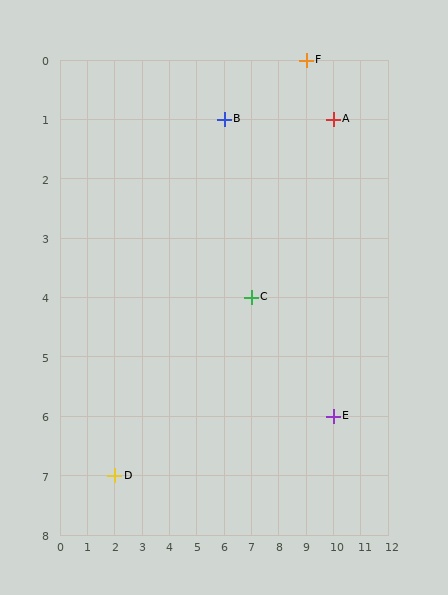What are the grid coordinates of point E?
Point E is at grid coordinates (10, 6).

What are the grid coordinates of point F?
Point F is at grid coordinates (9, 0).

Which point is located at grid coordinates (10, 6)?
Point E is at (10, 6).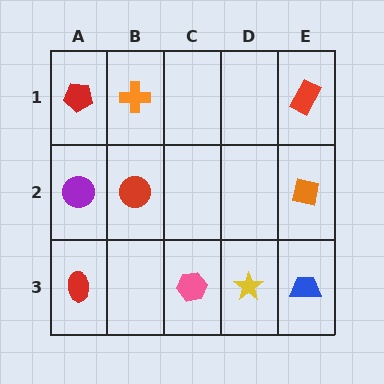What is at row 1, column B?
An orange cross.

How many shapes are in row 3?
4 shapes.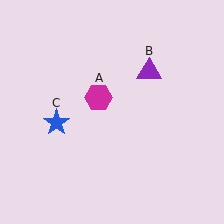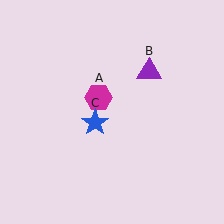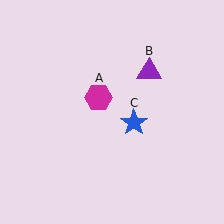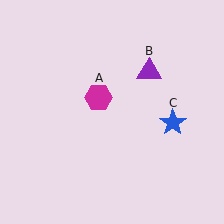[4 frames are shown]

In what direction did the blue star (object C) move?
The blue star (object C) moved right.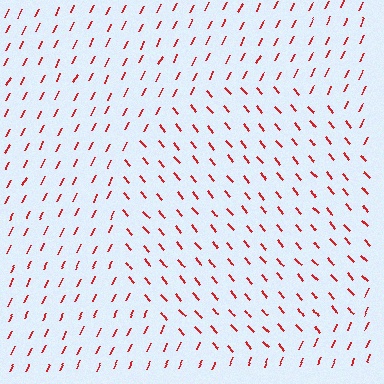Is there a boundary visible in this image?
Yes, there is a texture boundary formed by a change in line orientation.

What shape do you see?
I see a circle.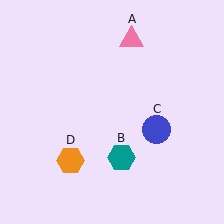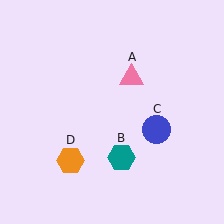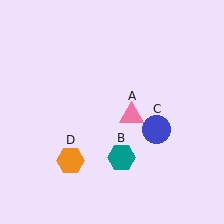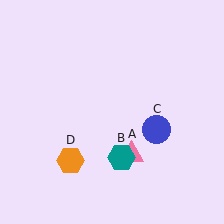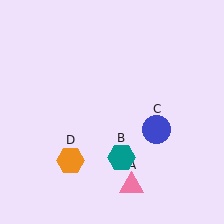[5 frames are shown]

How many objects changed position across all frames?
1 object changed position: pink triangle (object A).